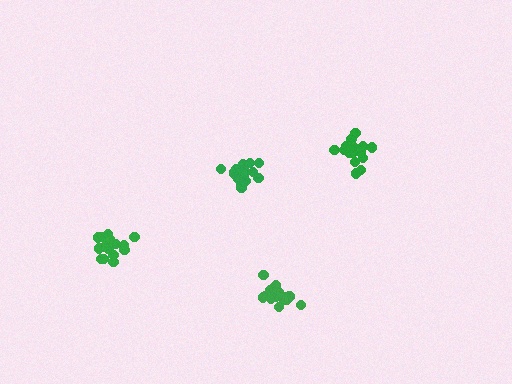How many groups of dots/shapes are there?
There are 4 groups.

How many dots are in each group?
Group 1: 20 dots, Group 2: 20 dots, Group 3: 21 dots, Group 4: 17 dots (78 total).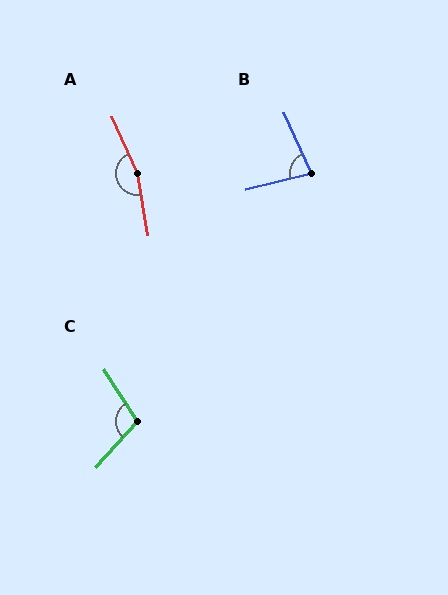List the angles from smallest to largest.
B (80°), C (106°), A (166°).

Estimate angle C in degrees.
Approximately 106 degrees.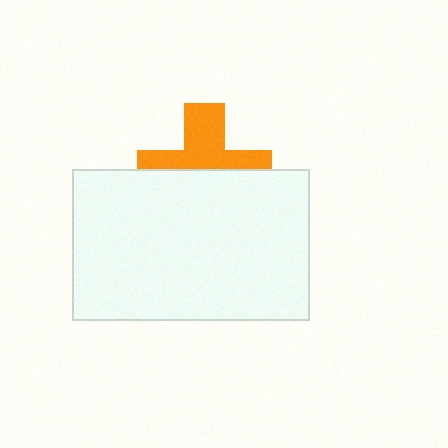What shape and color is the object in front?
The object in front is a white rectangle.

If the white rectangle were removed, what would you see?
You would see the complete orange cross.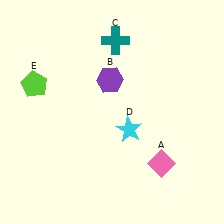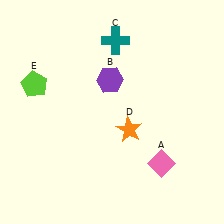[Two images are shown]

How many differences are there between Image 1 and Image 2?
There is 1 difference between the two images.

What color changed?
The star (D) changed from cyan in Image 1 to orange in Image 2.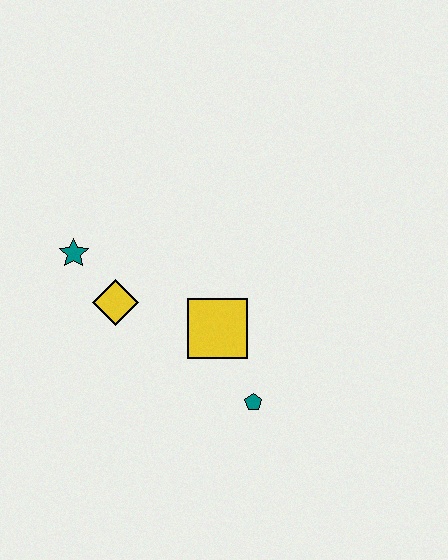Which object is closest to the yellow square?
The teal pentagon is closest to the yellow square.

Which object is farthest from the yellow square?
The teal star is farthest from the yellow square.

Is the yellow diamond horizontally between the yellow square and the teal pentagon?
No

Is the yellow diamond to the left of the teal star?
No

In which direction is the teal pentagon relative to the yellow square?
The teal pentagon is below the yellow square.